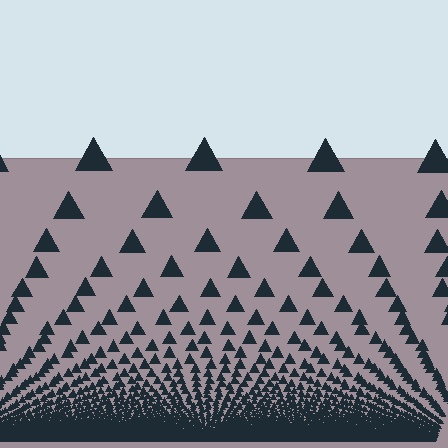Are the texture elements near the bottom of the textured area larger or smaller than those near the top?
Smaller. The gradient is inverted — elements near the bottom are smaller and denser.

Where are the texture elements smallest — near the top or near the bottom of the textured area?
Near the bottom.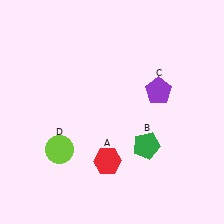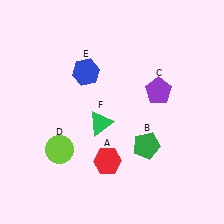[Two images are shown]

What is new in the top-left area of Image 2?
A blue hexagon (E) was added in the top-left area of Image 2.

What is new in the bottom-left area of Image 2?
A green triangle (F) was added in the bottom-left area of Image 2.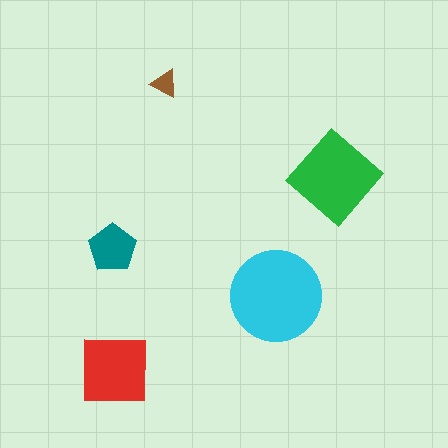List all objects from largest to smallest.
The cyan circle, the green diamond, the red square, the teal pentagon, the brown triangle.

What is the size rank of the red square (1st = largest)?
3rd.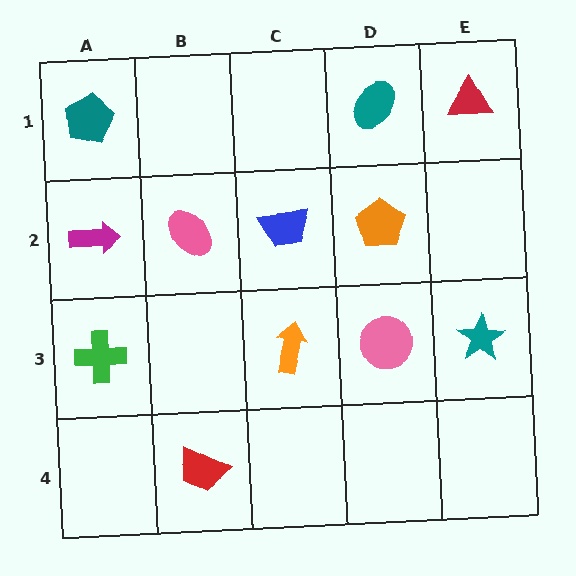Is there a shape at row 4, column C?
No, that cell is empty.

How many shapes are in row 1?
3 shapes.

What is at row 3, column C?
An orange arrow.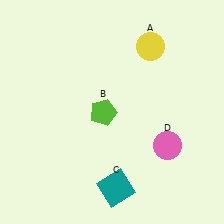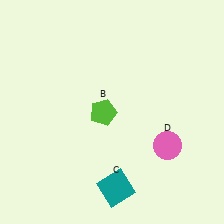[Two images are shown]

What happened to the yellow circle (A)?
The yellow circle (A) was removed in Image 2. It was in the top-right area of Image 1.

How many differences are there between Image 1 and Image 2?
There is 1 difference between the two images.